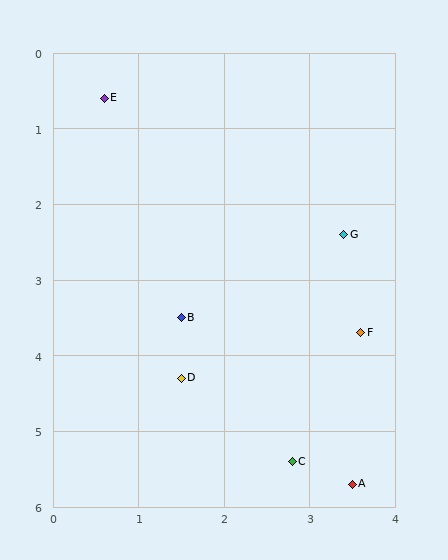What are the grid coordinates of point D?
Point D is at approximately (1.5, 4.3).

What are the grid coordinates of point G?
Point G is at approximately (3.4, 2.4).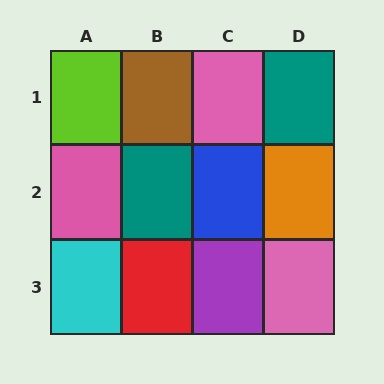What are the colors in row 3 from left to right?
Cyan, red, purple, pink.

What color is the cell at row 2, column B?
Teal.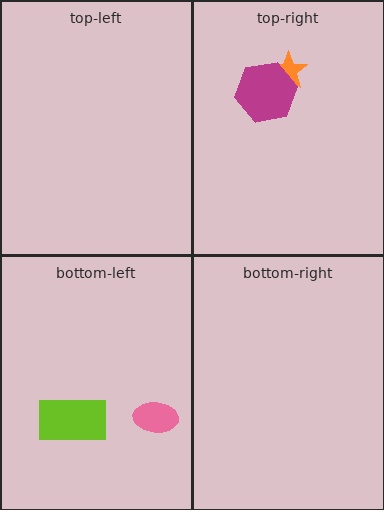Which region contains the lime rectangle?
The bottom-left region.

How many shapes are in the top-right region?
2.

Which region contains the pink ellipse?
The bottom-left region.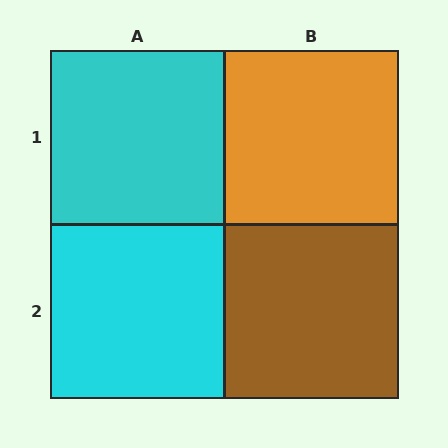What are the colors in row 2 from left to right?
Cyan, brown.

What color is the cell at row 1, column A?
Cyan.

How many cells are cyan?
2 cells are cyan.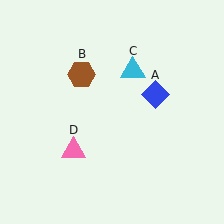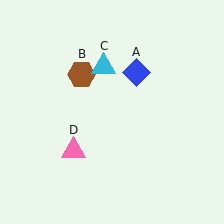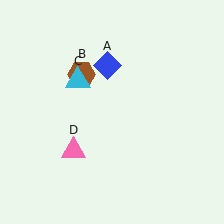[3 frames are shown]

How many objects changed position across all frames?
2 objects changed position: blue diamond (object A), cyan triangle (object C).